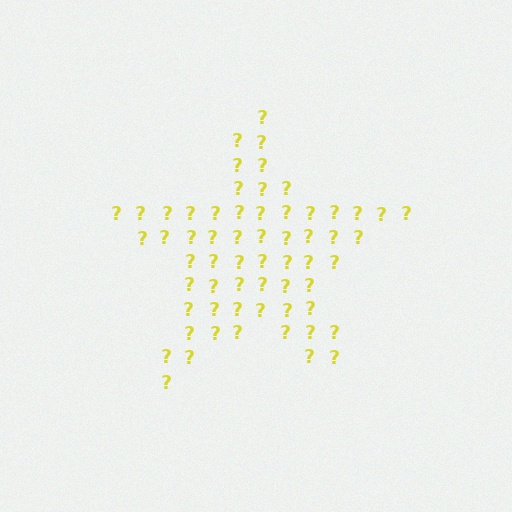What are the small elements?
The small elements are question marks.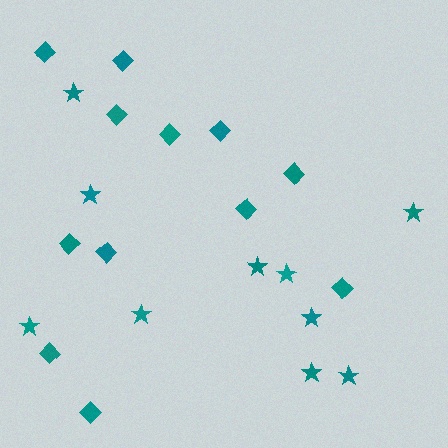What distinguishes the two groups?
There are 2 groups: one group of diamonds (12) and one group of stars (10).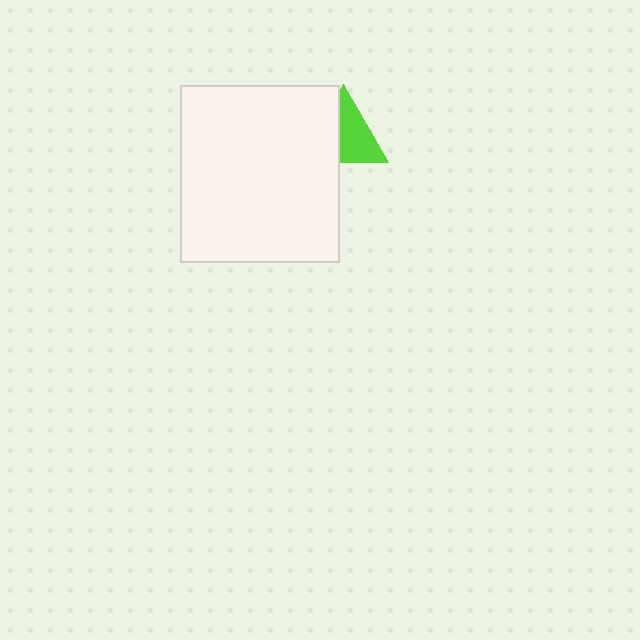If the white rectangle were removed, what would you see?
You would see the complete lime triangle.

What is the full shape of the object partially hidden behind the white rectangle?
The partially hidden object is a lime triangle.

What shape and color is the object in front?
The object in front is a white rectangle.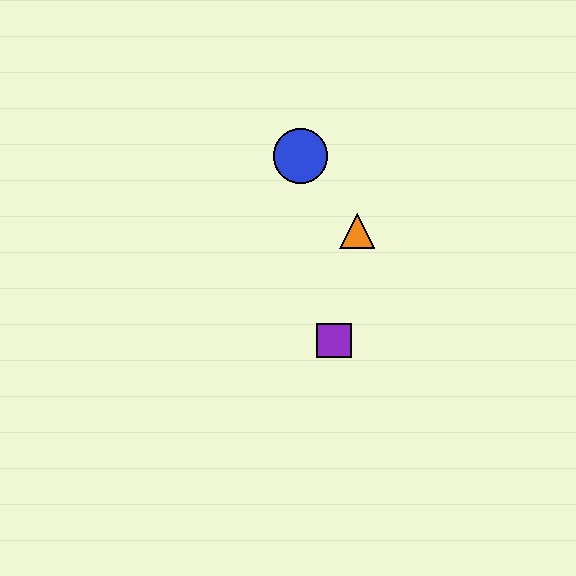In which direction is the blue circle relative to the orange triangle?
The blue circle is above the orange triangle.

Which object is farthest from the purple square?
The blue circle is farthest from the purple square.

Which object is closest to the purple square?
The orange triangle is closest to the purple square.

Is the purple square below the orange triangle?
Yes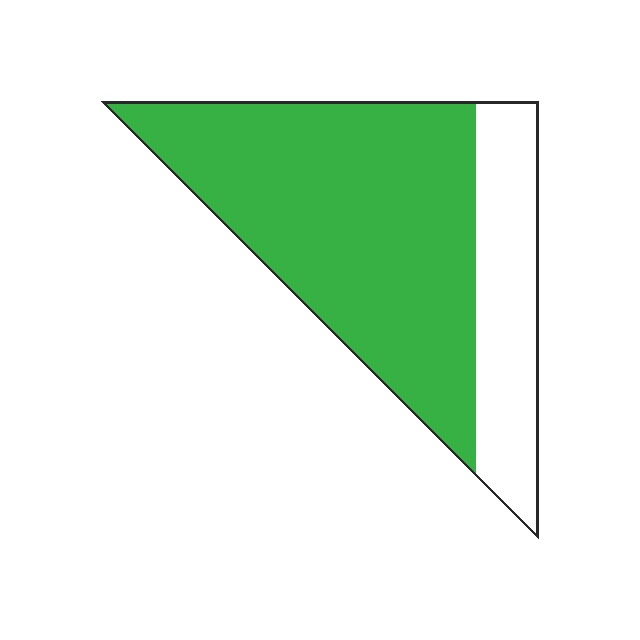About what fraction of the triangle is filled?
About three quarters (3/4).